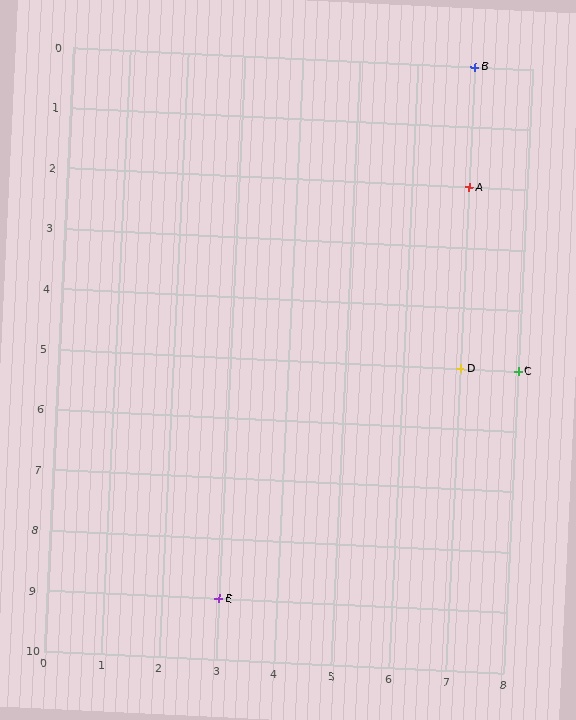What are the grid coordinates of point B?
Point B is at grid coordinates (7, 0).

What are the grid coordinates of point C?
Point C is at grid coordinates (8, 5).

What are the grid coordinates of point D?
Point D is at grid coordinates (7, 5).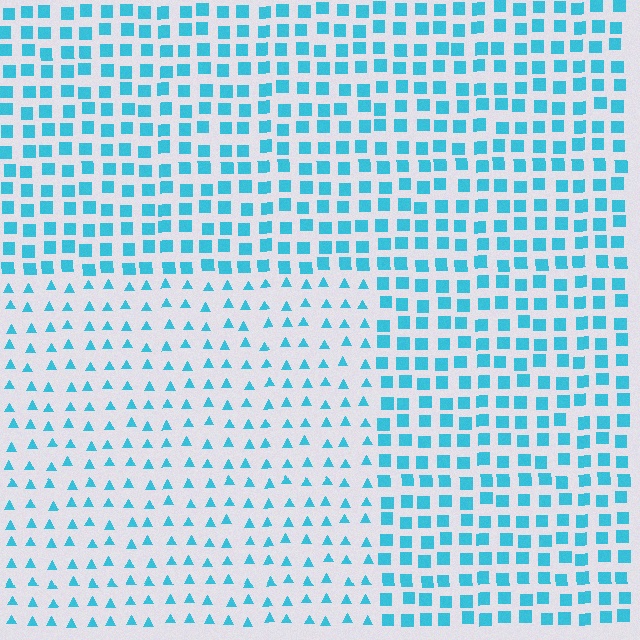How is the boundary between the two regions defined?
The boundary is defined by a change in element shape: triangles inside vs. squares outside. All elements share the same color and spacing.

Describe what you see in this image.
The image is filled with small cyan elements arranged in a uniform grid. A rectangle-shaped region contains triangles, while the surrounding area contains squares. The boundary is defined purely by the change in element shape.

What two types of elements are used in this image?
The image uses triangles inside the rectangle region and squares outside it.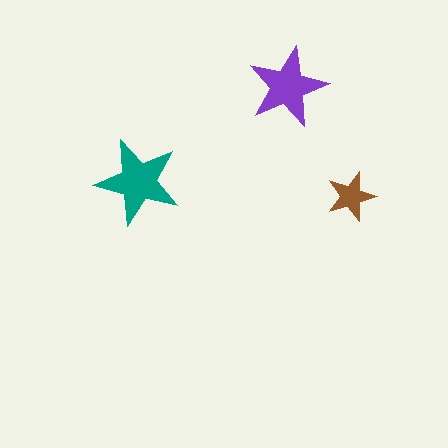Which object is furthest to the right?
The brown star is rightmost.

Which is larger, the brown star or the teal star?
The teal one.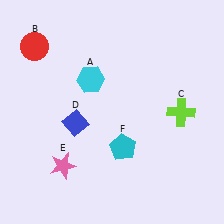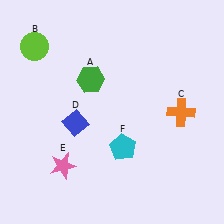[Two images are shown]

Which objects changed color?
A changed from cyan to green. B changed from red to lime. C changed from lime to orange.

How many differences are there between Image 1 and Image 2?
There are 3 differences between the two images.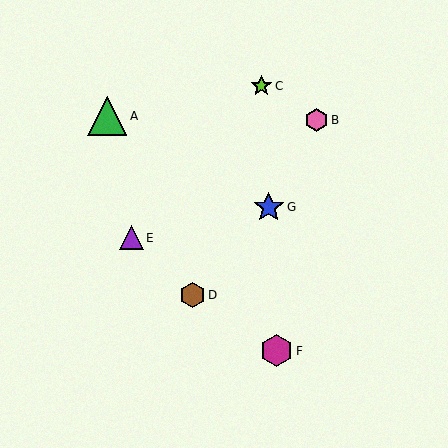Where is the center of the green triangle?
The center of the green triangle is at (108, 116).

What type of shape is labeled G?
Shape G is a blue star.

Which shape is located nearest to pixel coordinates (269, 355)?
The magenta hexagon (labeled F) at (276, 351) is nearest to that location.